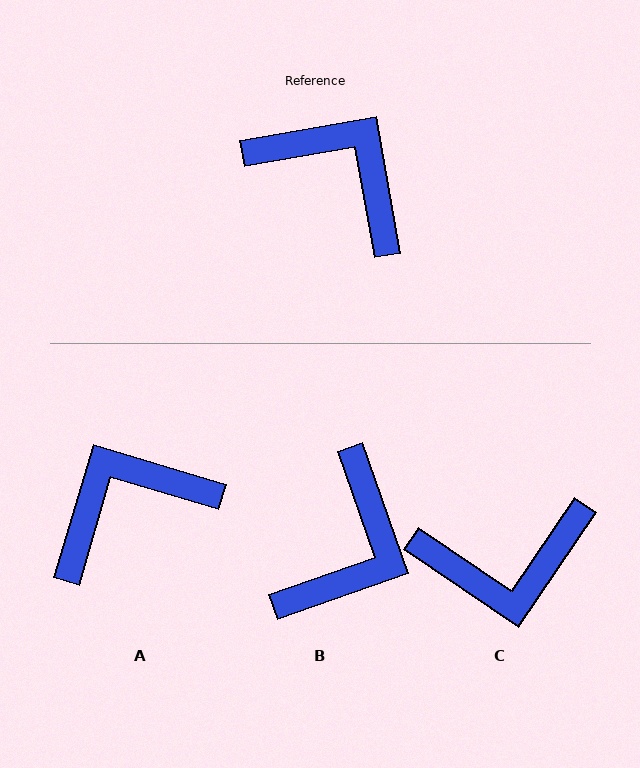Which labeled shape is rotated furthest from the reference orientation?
C, about 134 degrees away.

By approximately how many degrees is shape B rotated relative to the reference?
Approximately 81 degrees clockwise.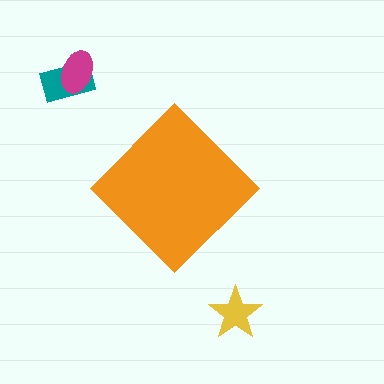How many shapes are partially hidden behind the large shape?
0 shapes are partially hidden.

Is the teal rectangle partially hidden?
No, the teal rectangle is fully visible.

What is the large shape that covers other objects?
An orange diamond.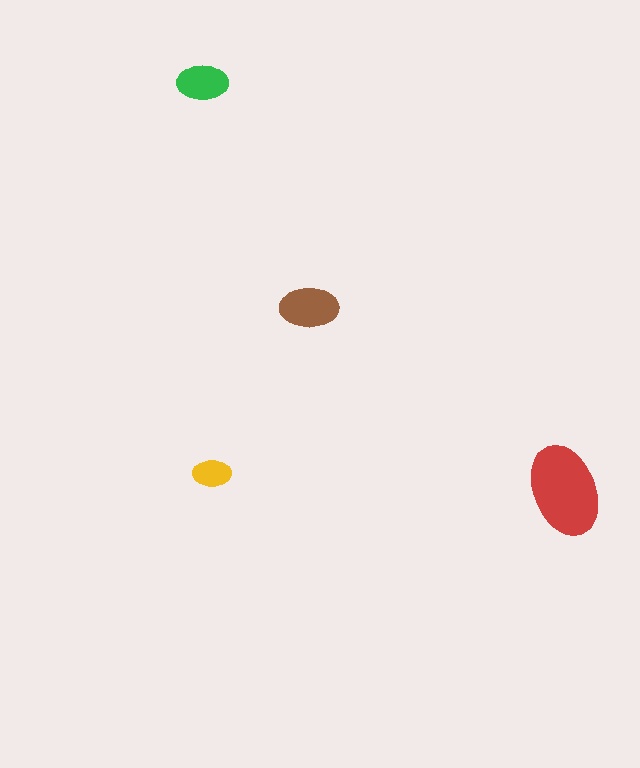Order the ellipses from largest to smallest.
the red one, the brown one, the green one, the yellow one.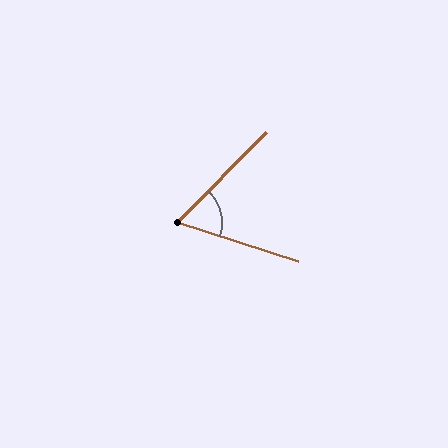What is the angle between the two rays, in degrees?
Approximately 63 degrees.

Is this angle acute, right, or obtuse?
It is acute.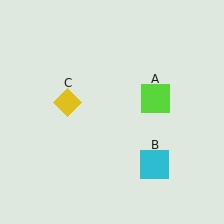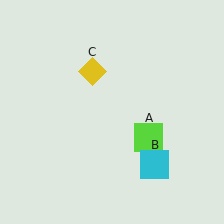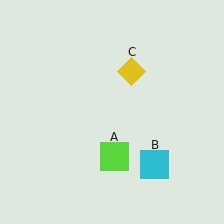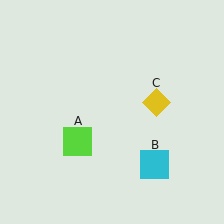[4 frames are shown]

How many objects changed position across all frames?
2 objects changed position: lime square (object A), yellow diamond (object C).